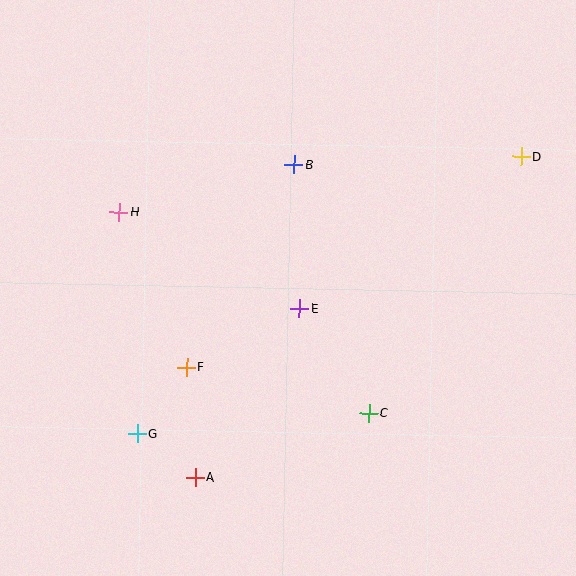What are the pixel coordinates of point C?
Point C is at (369, 413).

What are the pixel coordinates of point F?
Point F is at (187, 367).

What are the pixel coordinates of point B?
Point B is at (294, 165).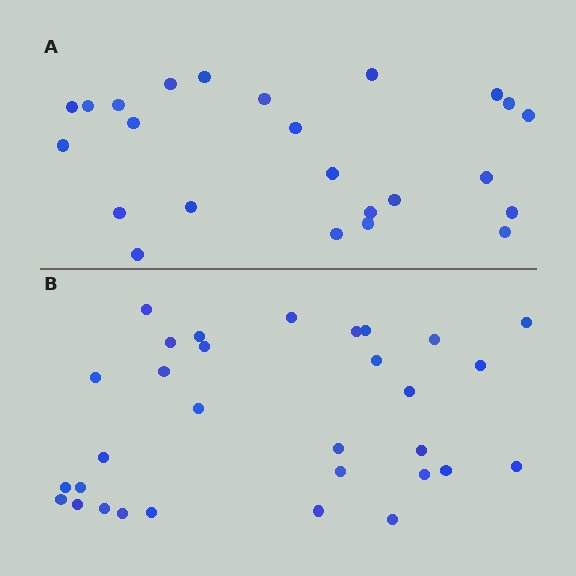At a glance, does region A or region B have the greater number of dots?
Region B (the bottom region) has more dots.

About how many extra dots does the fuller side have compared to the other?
Region B has roughly 8 or so more dots than region A.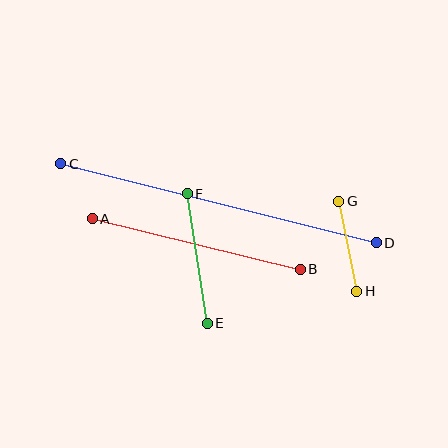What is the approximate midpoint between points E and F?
The midpoint is at approximately (197, 259) pixels.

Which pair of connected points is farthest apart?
Points C and D are farthest apart.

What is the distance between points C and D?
The distance is approximately 325 pixels.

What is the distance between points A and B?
The distance is approximately 214 pixels.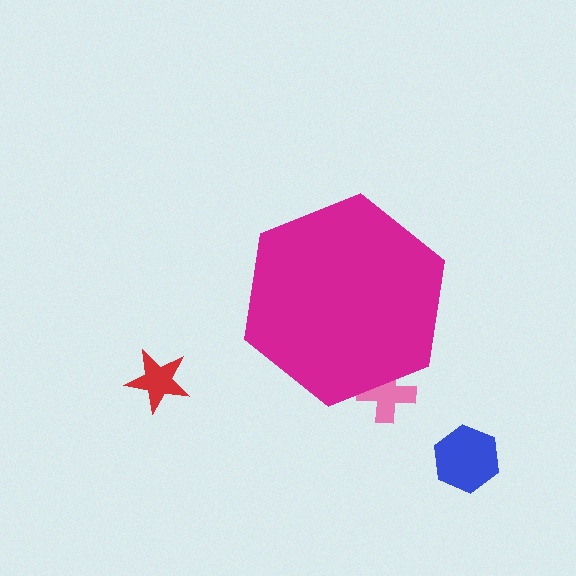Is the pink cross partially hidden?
Yes, the pink cross is partially hidden behind the magenta hexagon.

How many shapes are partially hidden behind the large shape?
1 shape is partially hidden.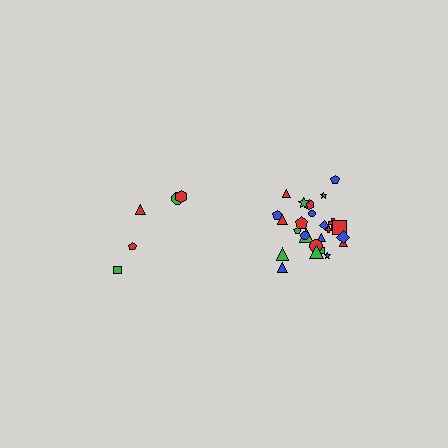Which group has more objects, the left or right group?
The right group.